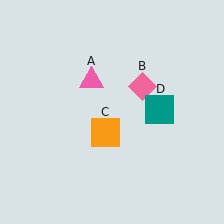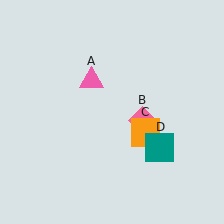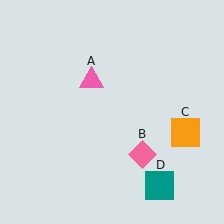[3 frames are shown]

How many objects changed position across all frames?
3 objects changed position: pink diamond (object B), orange square (object C), teal square (object D).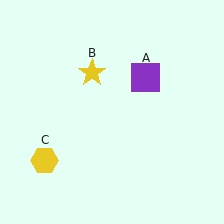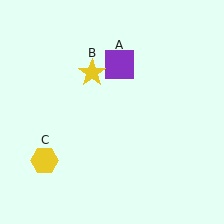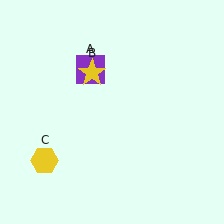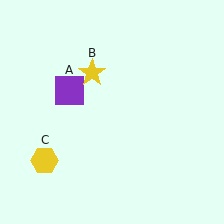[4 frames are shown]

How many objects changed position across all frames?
1 object changed position: purple square (object A).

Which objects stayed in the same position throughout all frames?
Yellow star (object B) and yellow hexagon (object C) remained stationary.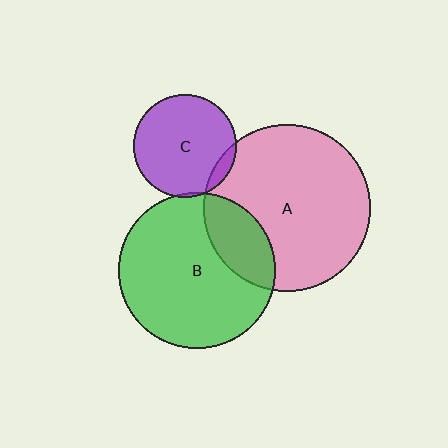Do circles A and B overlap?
Yes.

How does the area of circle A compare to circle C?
Approximately 2.6 times.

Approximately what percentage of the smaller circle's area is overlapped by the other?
Approximately 25%.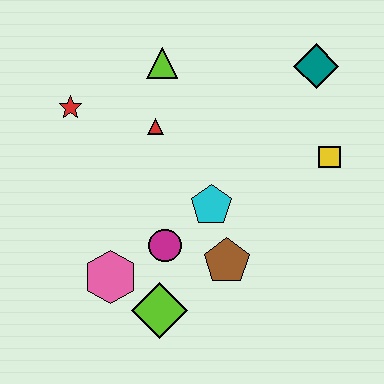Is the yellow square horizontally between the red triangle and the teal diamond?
No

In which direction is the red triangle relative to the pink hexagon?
The red triangle is above the pink hexagon.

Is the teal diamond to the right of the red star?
Yes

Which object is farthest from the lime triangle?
The lime diamond is farthest from the lime triangle.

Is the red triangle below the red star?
Yes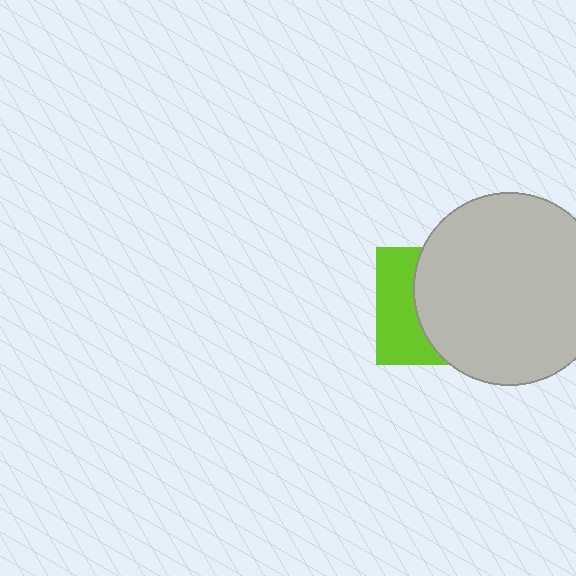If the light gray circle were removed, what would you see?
You would see the complete lime square.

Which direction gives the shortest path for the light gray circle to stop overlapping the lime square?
Moving right gives the shortest separation.